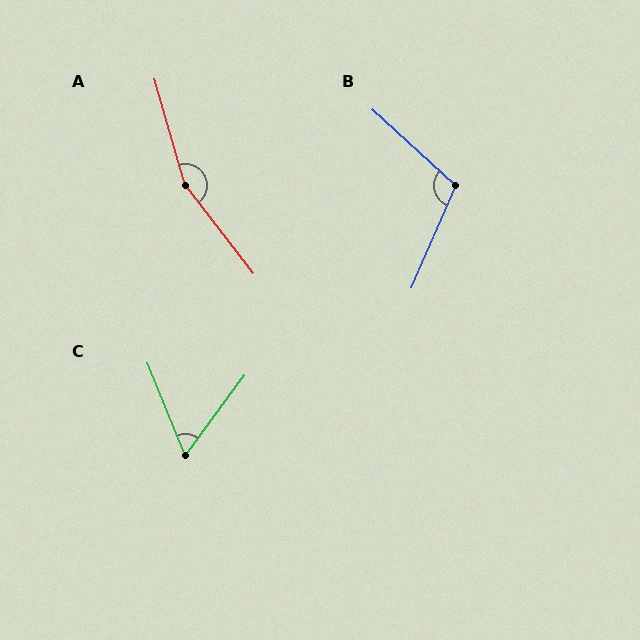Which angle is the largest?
A, at approximately 158 degrees.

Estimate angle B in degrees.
Approximately 109 degrees.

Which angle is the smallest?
C, at approximately 58 degrees.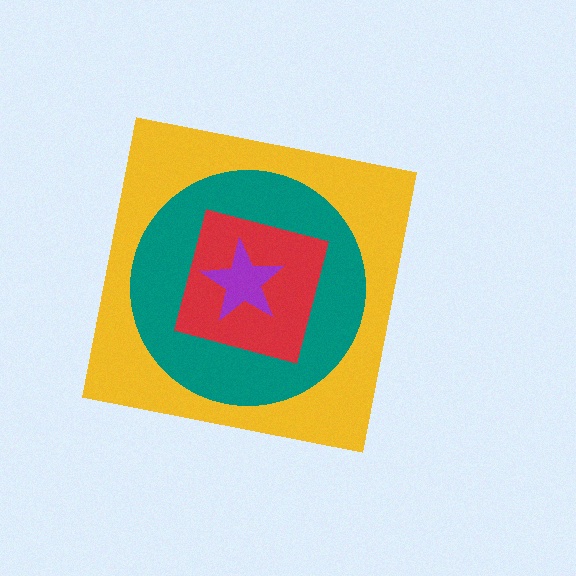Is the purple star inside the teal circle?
Yes.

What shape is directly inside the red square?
The purple star.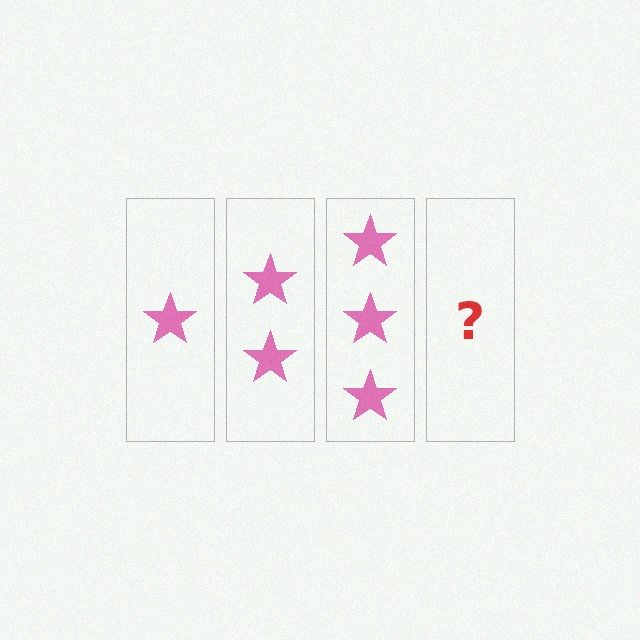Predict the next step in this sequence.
The next step is 4 stars.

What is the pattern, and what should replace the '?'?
The pattern is that each step adds one more star. The '?' should be 4 stars.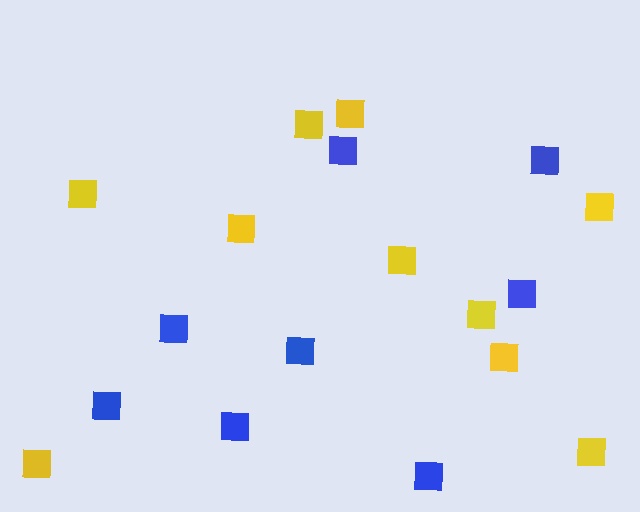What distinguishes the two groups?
There are 2 groups: one group of blue squares (8) and one group of yellow squares (10).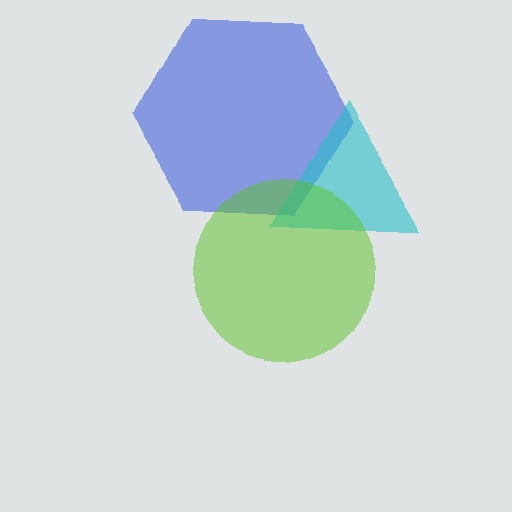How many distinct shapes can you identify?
There are 3 distinct shapes: a blue hexagon, a cyan triangle, a lime circle.